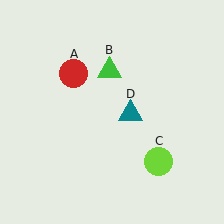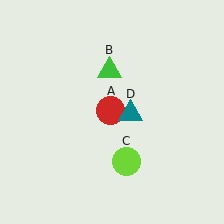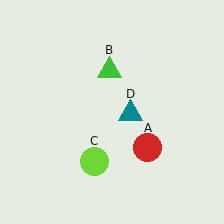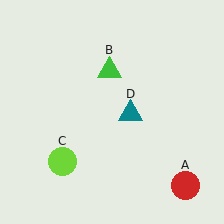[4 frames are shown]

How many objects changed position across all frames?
2 objects changed position: red circle (object A), lime circle (object C).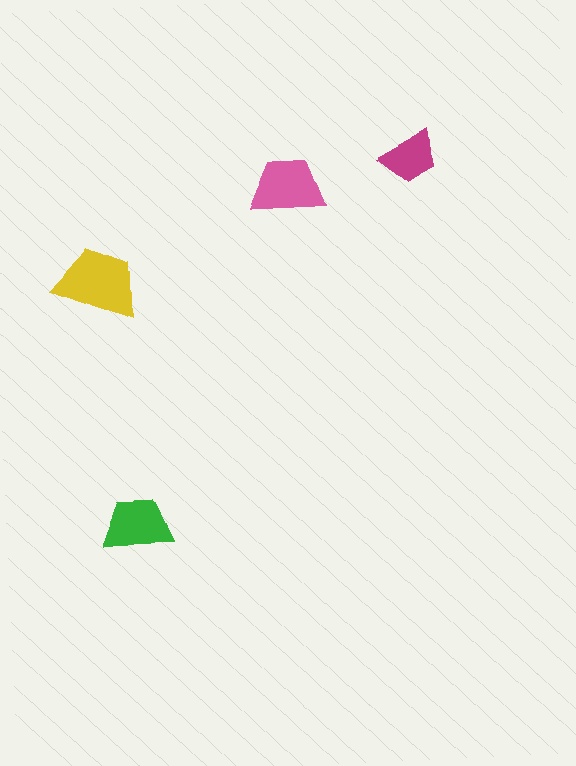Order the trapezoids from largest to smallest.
the yellow one, the pink one, the green one, the magenta one.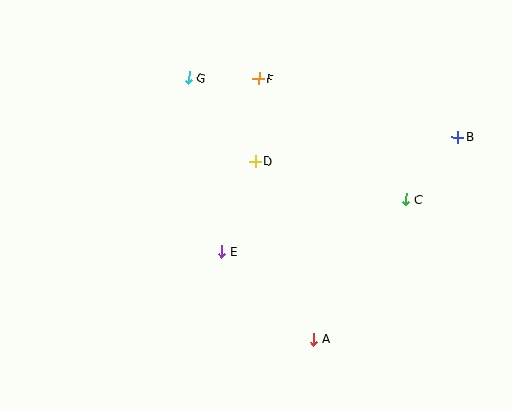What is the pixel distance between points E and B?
The distance between E and B is 262 pixels.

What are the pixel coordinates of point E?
Point E is at (222, 251).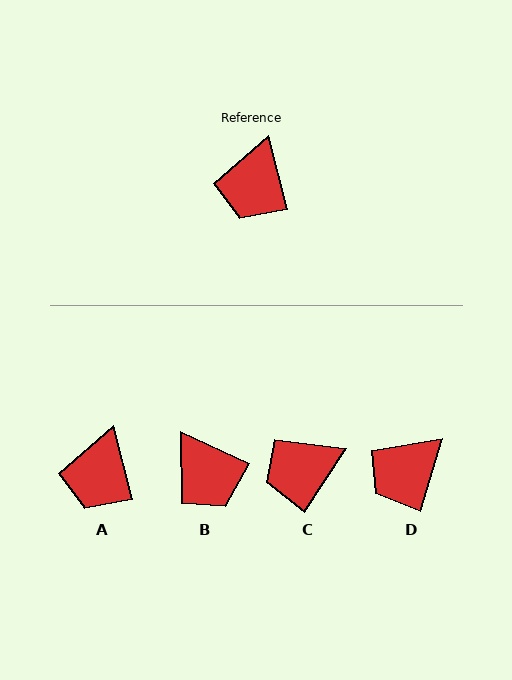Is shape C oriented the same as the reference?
No, it is off by about 48 degrees.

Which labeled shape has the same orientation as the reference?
A.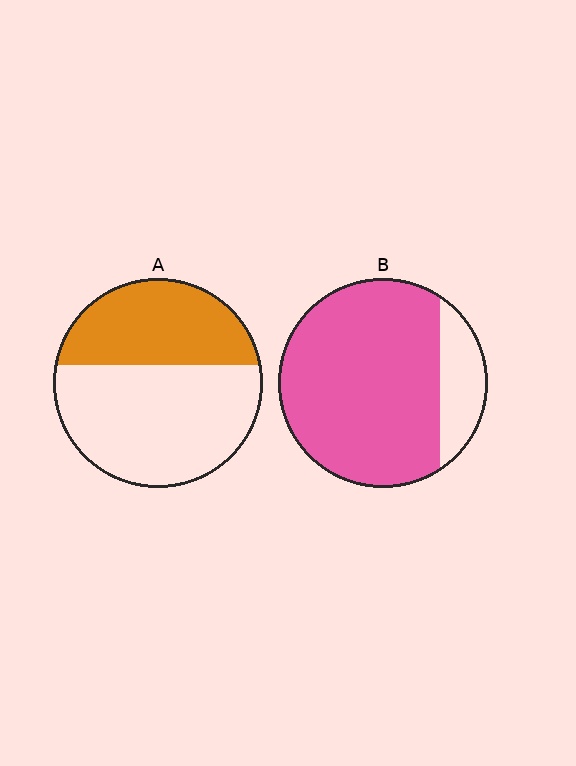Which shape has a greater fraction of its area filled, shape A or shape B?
Shape B.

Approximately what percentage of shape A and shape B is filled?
A is approximately 40% and B is approximately 85%.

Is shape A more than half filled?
No.